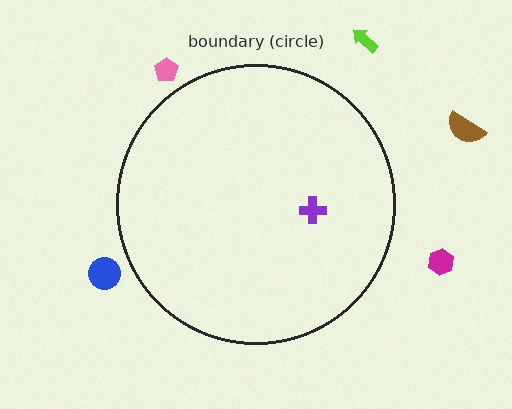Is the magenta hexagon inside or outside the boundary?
Outside.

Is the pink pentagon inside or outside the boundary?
Outside.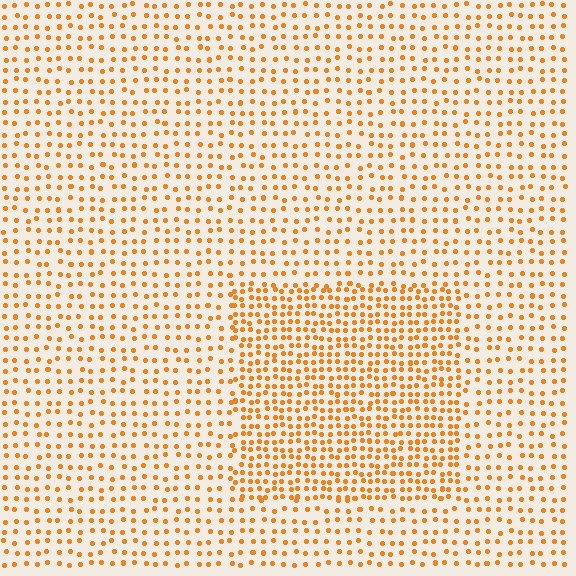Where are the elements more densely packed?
The elements are more densely packed inside the rectangle boundary.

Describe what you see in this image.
The image contains small orange elements arranged at two different densities. A rectangle-shaped region is visible where the elements are more densely packed than the surrounding area.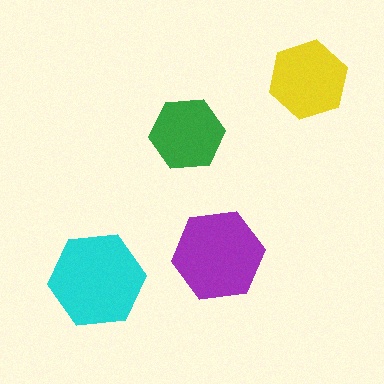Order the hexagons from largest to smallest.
the cyan one, the purple one, the yellow one, the green one.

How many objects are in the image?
There are 4 objects in the image.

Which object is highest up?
The yellow hexagon is topmost.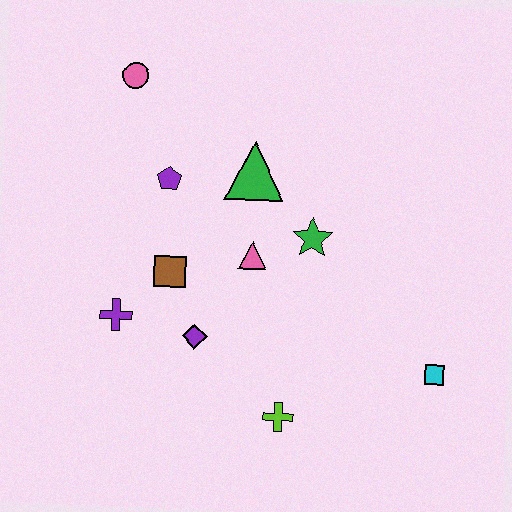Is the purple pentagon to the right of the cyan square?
No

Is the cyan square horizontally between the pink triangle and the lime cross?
No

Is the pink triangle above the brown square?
Yes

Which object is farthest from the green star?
The pink circle is farthest from the green star.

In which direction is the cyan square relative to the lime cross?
The cyan square is to the right of the lime cross.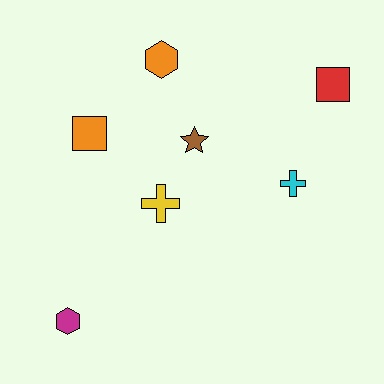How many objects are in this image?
There are 7 objects.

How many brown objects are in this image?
There is 1 brown object.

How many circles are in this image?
There are no circles.